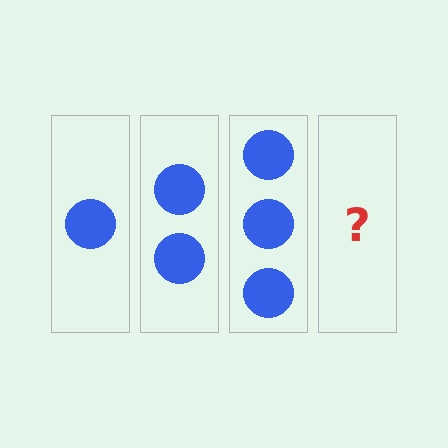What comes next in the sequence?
The next element should be 4 circles.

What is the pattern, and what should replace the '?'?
The pattern is that each step adds one more circle. The '?' should be 4 circles.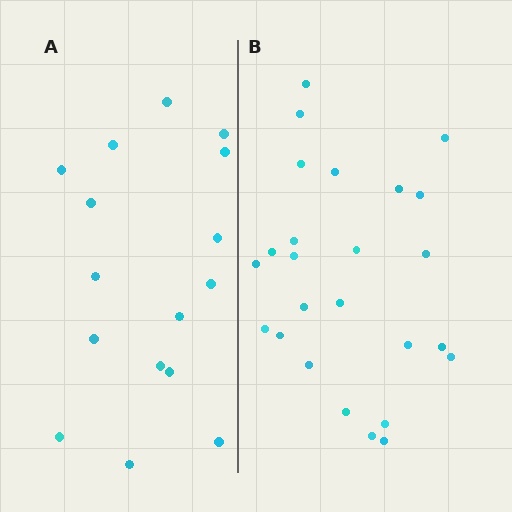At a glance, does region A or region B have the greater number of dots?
Region B (the right region) has more dots.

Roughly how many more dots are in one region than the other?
Region B has roughly 8 or so more dots than region A.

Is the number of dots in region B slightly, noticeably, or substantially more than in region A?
Region B has substantially more. The ratio is roughly 1.6 to 1.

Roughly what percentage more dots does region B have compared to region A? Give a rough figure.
About 55% more.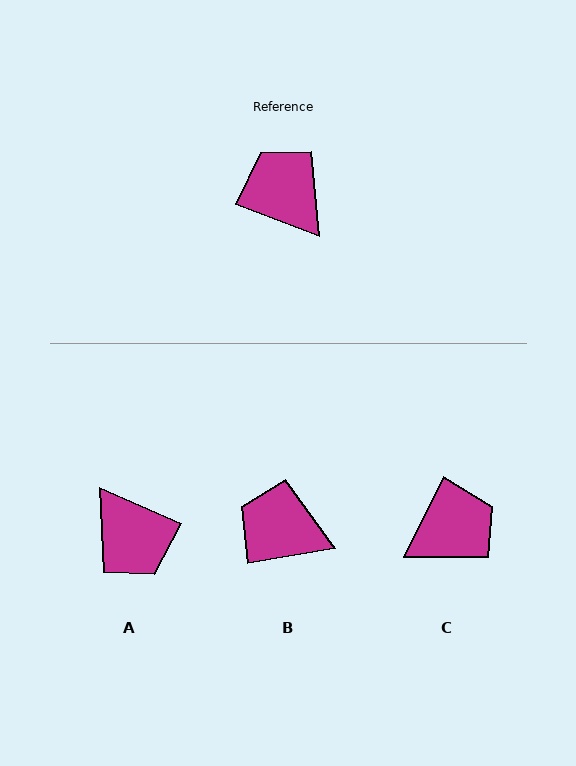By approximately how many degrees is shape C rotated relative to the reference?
Approximately 95 degrees clockwise.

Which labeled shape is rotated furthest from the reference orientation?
A, about 177 degrees away.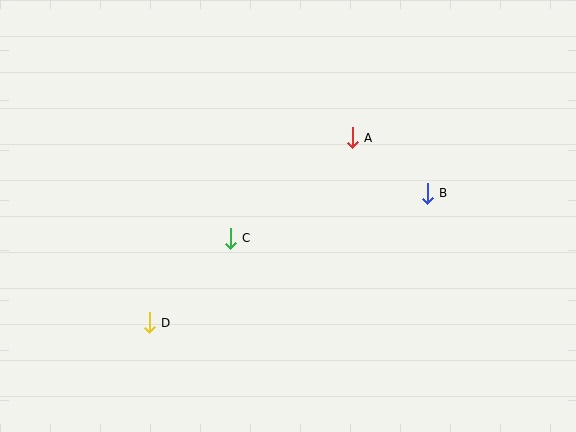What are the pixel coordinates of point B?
Point B is at (427, 193).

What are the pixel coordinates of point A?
Point A is at (352, 138).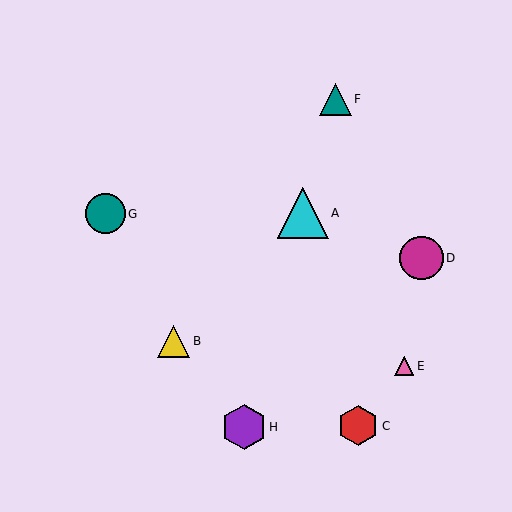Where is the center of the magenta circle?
The center of the magenta circle is at (421, 258).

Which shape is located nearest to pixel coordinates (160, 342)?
The yellow triangle (labeled B) at (174, 341) is nearest to that location.